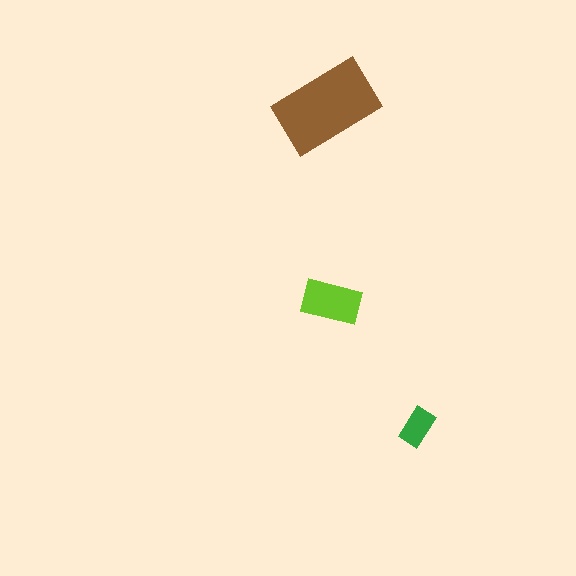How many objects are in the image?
There are 3 objects in the image.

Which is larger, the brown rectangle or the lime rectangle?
The brown one.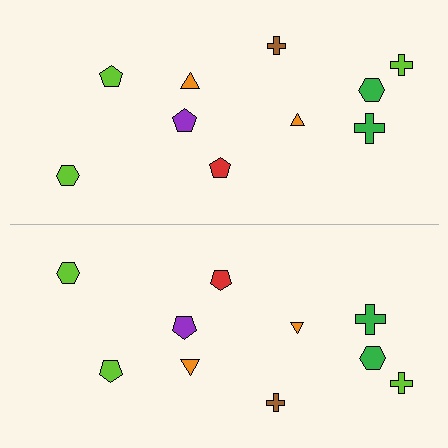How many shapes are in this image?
There are 20 shapes in this image.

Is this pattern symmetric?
Yes, this pattern has bilateral (reflection) symmetry.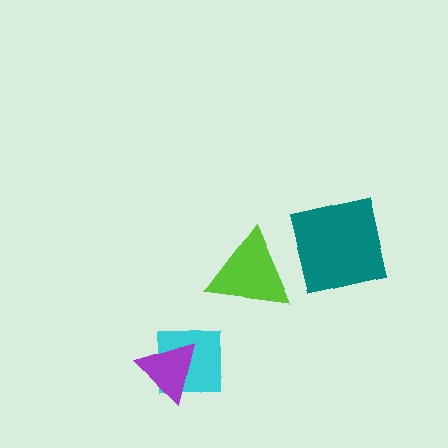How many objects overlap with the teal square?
0 objects overlap with the teal square.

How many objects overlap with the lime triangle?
0 objects overlap with the lime triangle.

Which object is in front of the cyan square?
The purple triangle is in front of the cyan square.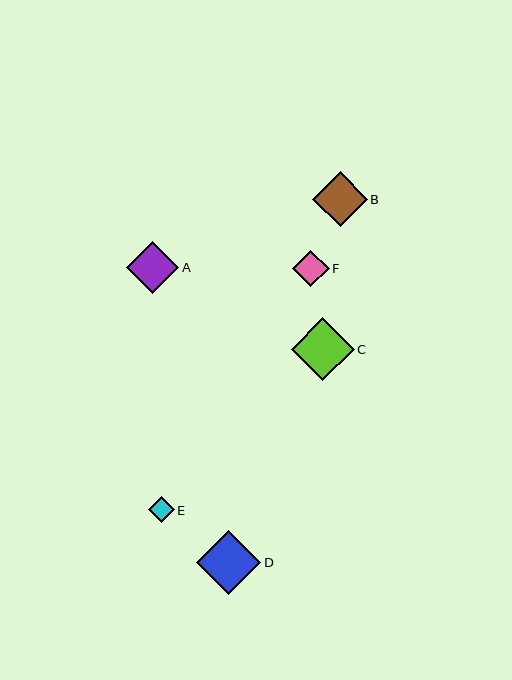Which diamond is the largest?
Diamond D is the largest with a size of approximately 64 pixels.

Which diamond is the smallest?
Diamond E is the smallest with a size of approximately 26 pixels.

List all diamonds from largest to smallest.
From largest to smallest: D, C, B, A, F, E.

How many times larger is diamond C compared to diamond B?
Diamond C is approximately 1.1 times the size of diamond B.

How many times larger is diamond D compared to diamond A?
Diamond D is approximately 1.2 times the size of diamond A.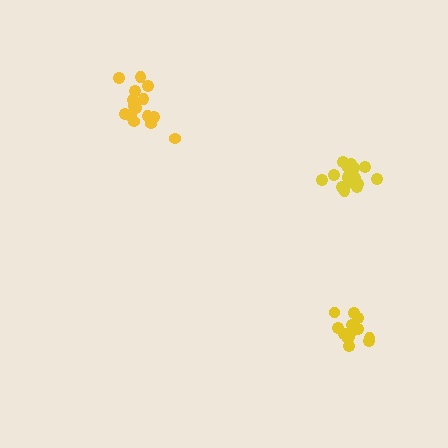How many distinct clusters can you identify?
There are 3 distinct clusters.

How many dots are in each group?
Group 1: 19 dots, Group 2: 15 dots, Group 3: 14 dots (48 total).